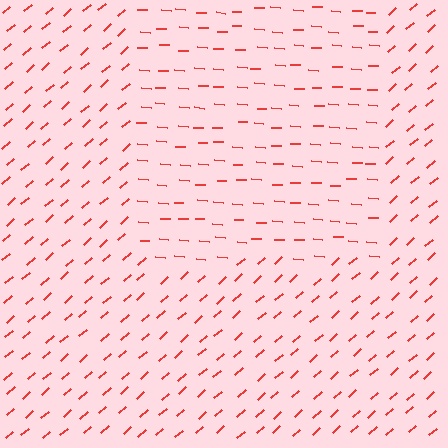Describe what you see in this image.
The image is filled with small red line segments. A rectangle region in the image has lines oriented differently from the surrounding lines, creating a visible texture boundary.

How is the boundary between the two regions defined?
The boundary is defined purely by a change in line orientation (approximately 45 degrees difference). All lines are the same color and thickness.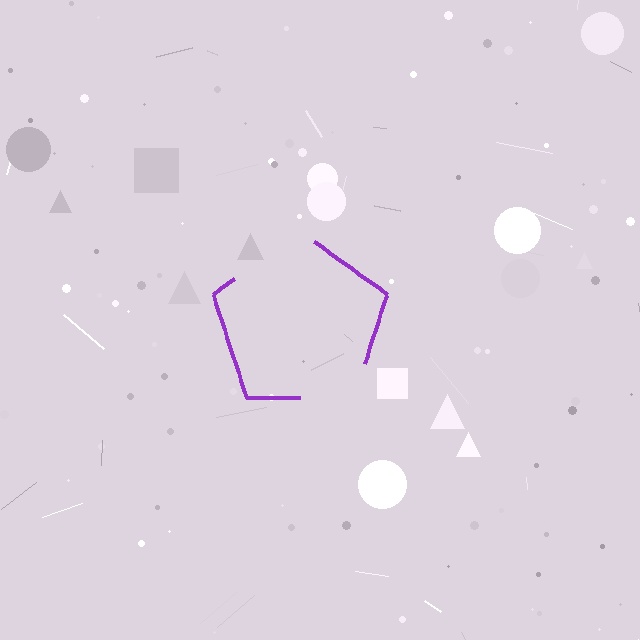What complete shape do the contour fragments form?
The contour fragments form a pentagon.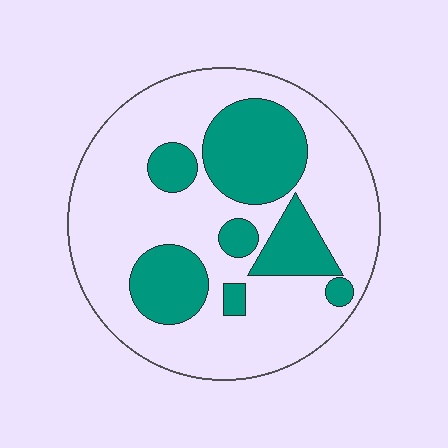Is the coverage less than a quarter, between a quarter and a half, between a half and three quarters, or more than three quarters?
Between a quarter and a half.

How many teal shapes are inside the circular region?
7.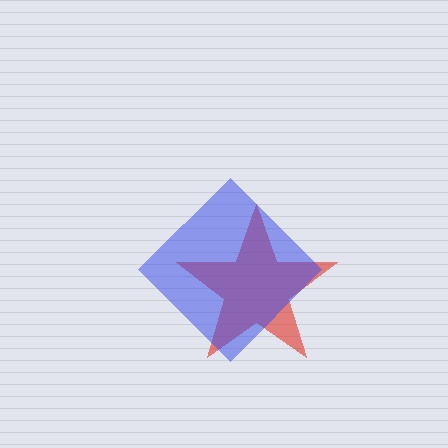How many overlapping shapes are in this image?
There are 2 overlapping shapes in the image.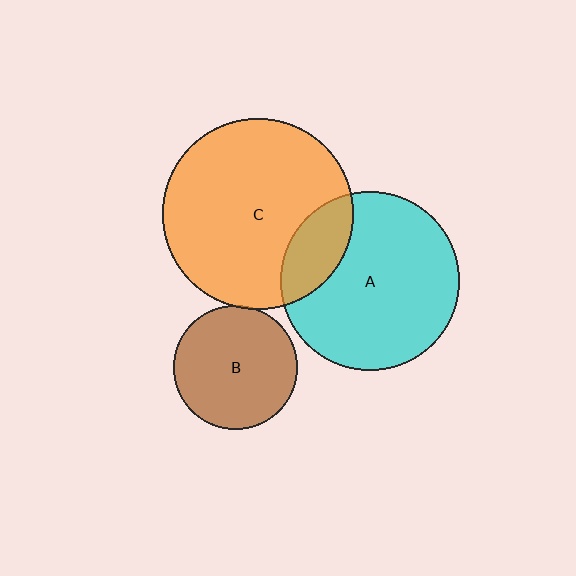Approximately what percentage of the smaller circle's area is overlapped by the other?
Approximately 5%.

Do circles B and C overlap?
Yes.